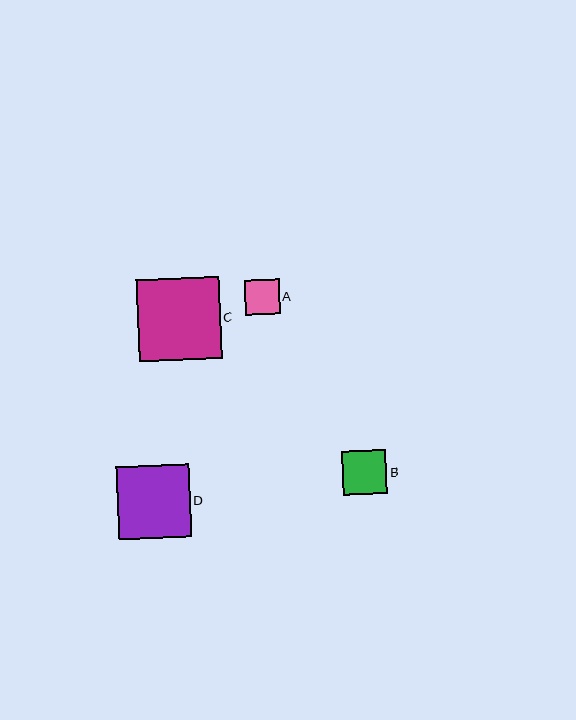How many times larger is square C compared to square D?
Square C is approximately 1.1 times the size of square D.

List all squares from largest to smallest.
From largest to smallest: C, D, B, A.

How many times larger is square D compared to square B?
Square D is approximately 1.7 times the size of square B.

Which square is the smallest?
Square A is the smallest with a size of approximately 35 pixels.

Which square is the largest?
Square C is the largest with a size of approximately 83 pixels.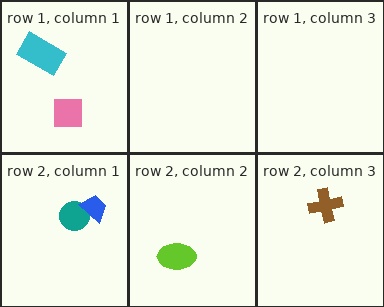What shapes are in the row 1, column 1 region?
The cyan rectangle, the pink square.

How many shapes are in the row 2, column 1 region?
2.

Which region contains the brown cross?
The row 2, column 3 region.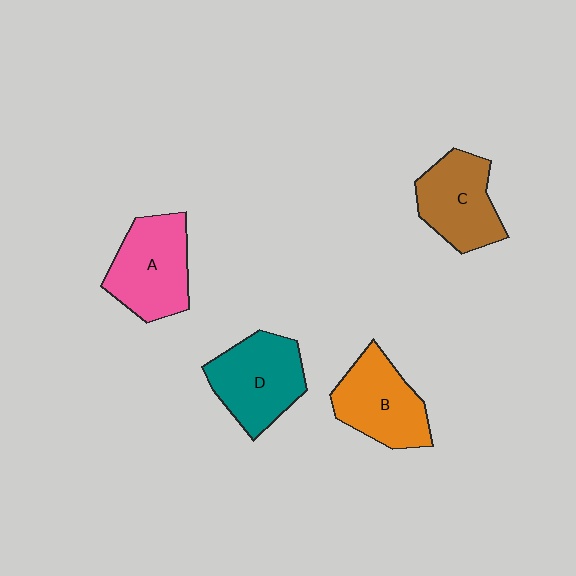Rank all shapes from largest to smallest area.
From largest to smallest: A (pink), D (teal), B (orange), C (brown).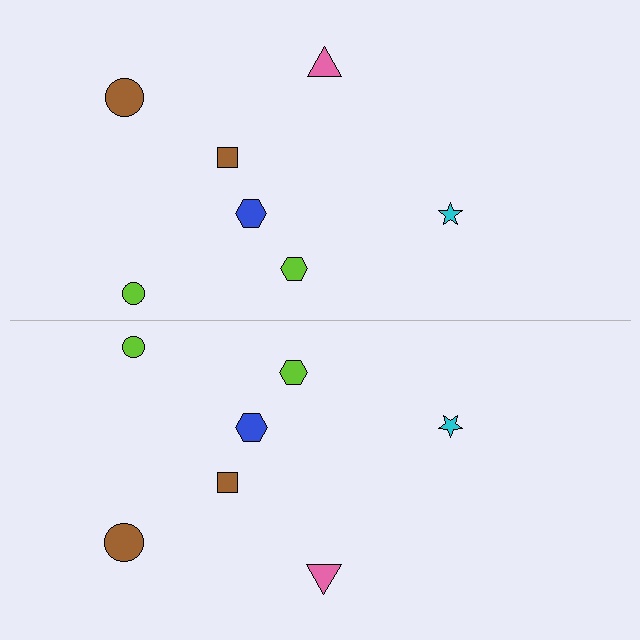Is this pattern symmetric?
Yes, this pattern has bilateral (reflection) symmetry.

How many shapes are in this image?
There are 14 shapes in this image.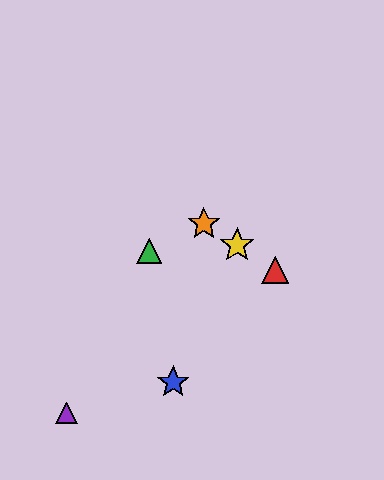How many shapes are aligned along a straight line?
3 shapes (the red triangle, the yellow star, the orange star) are aligned along a straight line.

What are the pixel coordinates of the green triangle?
The green triangle is at (149, 251).